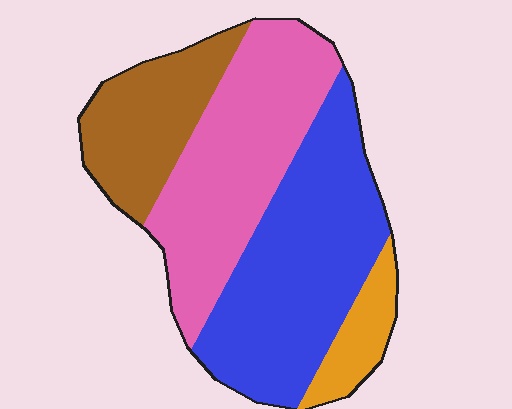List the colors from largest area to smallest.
From largest to smallest: blue, pink, brown, orange.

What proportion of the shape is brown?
Brown takes up between a sixth and a third of the shape.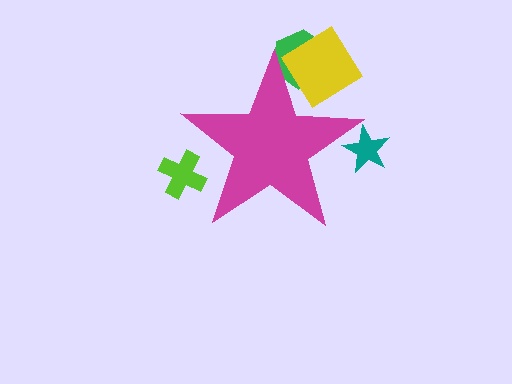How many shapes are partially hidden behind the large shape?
4 shapes are partially hidden.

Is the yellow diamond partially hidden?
Yes, the yellow diamond is partially hidden behind the magenta star.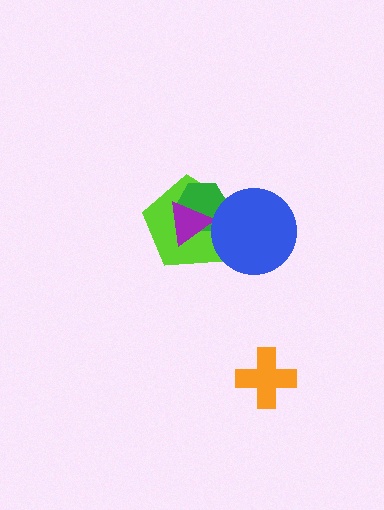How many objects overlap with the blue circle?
2 objects overlap with the blue circle.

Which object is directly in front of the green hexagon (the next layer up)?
The purple triangle is directly in front of the green hexagon.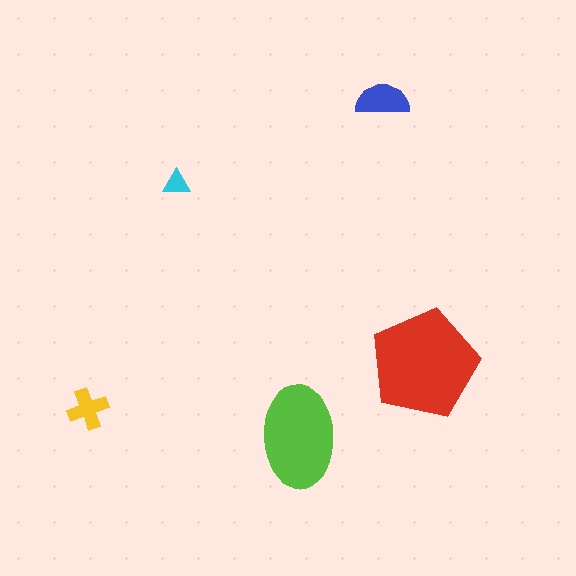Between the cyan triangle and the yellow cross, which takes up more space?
The yellow cross.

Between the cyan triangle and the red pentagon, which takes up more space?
The red pentagon.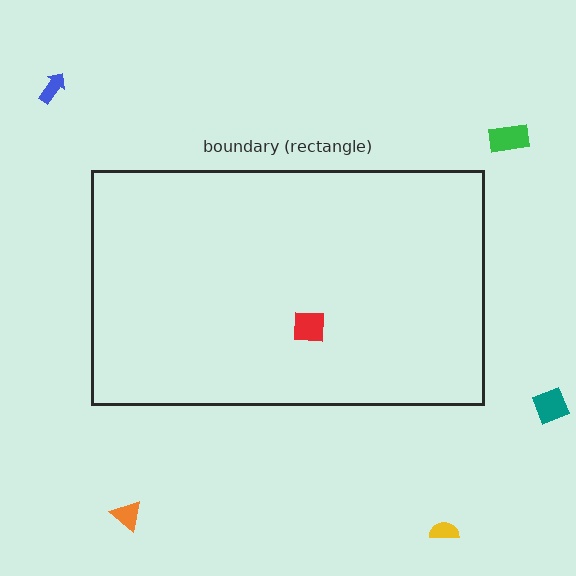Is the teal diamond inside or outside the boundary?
Outside.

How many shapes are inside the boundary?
1 inside, 5 outside.